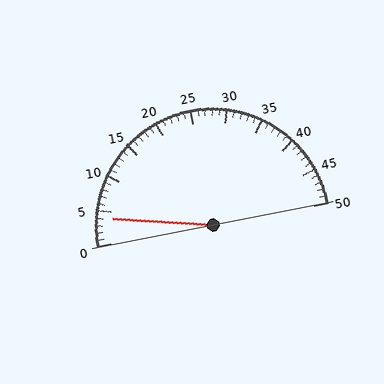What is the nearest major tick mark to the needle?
The nearest major tick mark is 5.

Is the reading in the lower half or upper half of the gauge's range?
The reading is in the lower half of the range (0 to 50).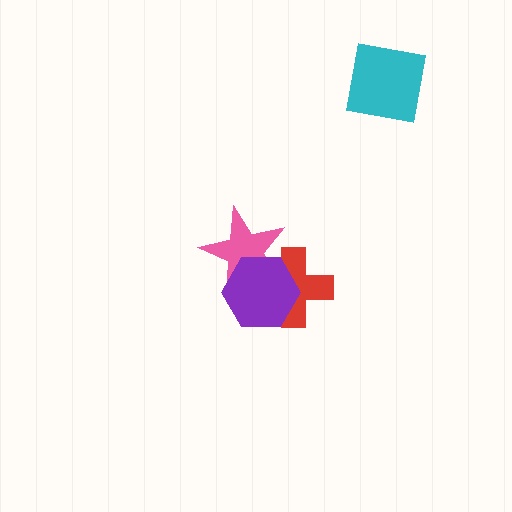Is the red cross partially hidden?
Yes, it is partially covered by another shape.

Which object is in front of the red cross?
The purple hexagon is in front of the red cross.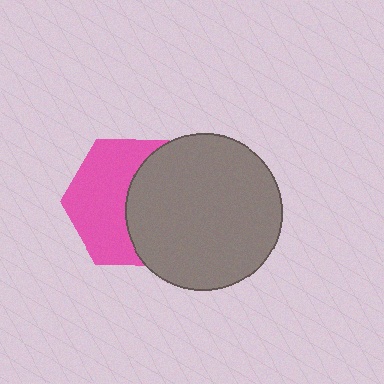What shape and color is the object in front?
The object in front is a gray circle.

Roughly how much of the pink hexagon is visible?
About half of it is visible (roughly 52%).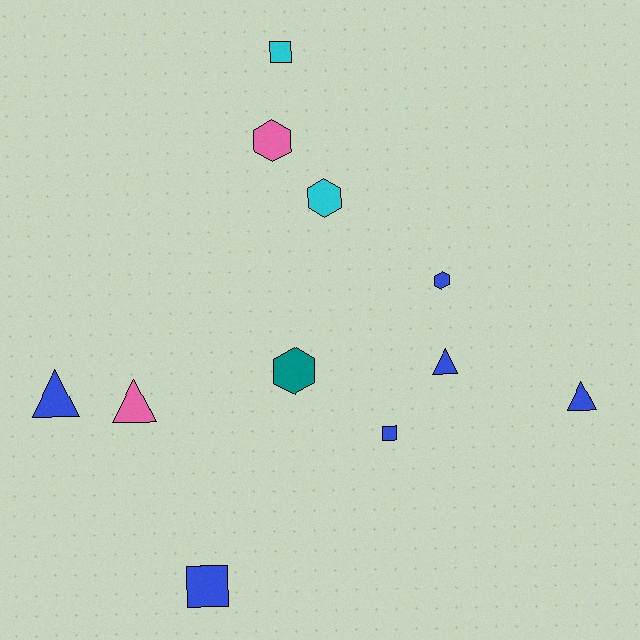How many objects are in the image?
There are 11 objects.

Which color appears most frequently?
Blue, with 6 objects.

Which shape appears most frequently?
Hexagon, with 4 objects.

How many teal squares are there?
There are no teal squares.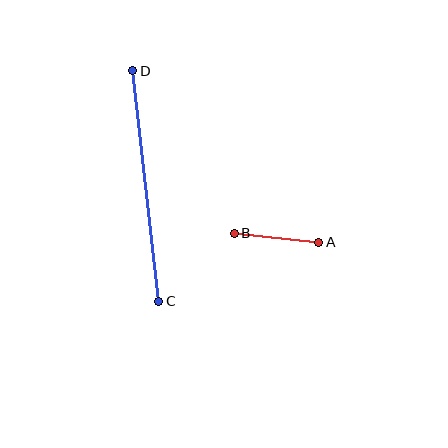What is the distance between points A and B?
The distance is approximately 85 pixels.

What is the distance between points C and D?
The distance is approximately 232 pixels.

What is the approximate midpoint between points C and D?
The midpoint is at approximately (146, 186) pixels.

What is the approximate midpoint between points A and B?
The midpoint is at approximately (276, 238) pixels.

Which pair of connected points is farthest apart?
Points C and D are farthest apart.